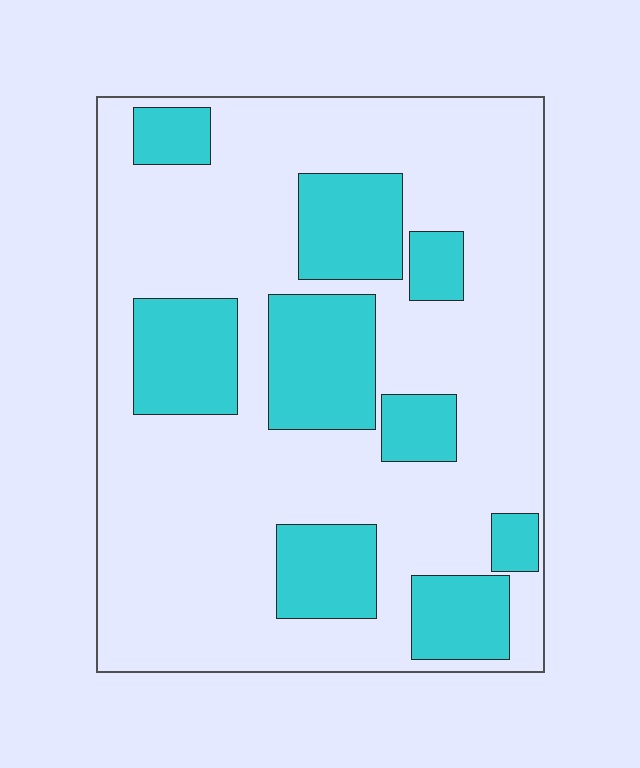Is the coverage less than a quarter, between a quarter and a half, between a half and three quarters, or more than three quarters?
Between a quarter and a half.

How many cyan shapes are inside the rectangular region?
9.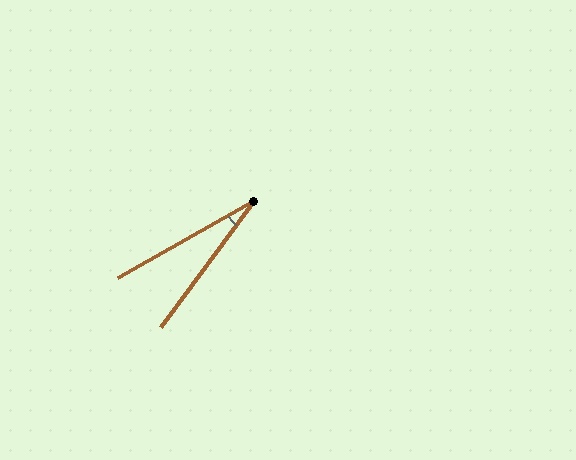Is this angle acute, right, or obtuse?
It is acute.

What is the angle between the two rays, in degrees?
Approximately 24 degrees.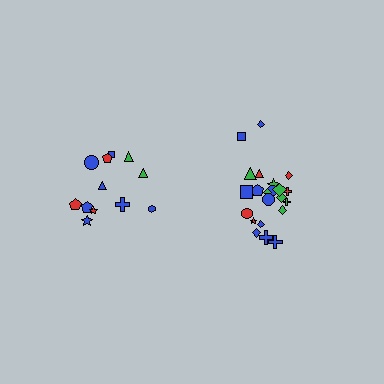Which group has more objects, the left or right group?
The right group.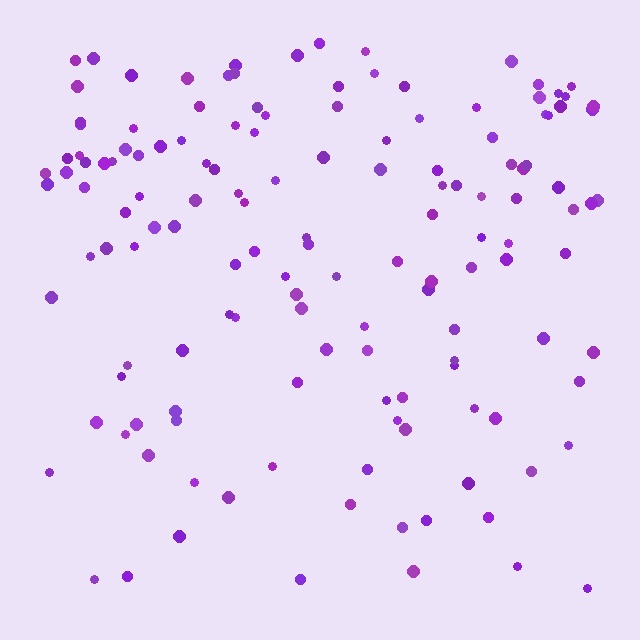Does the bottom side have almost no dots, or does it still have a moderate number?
Still a moderate number, just noticeably fewer than the top.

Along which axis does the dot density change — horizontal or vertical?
Vertical.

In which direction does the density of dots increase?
From bottom to top, with the top side densest.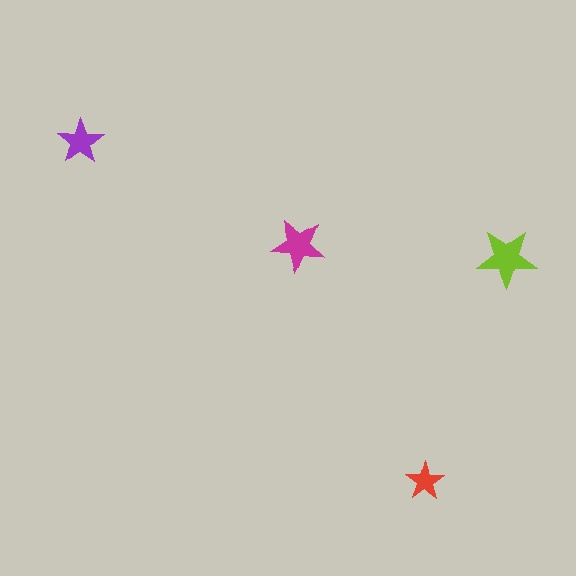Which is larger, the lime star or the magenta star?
The lime one.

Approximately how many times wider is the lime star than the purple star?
About 1.5 times wider.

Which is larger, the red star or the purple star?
The purple one.